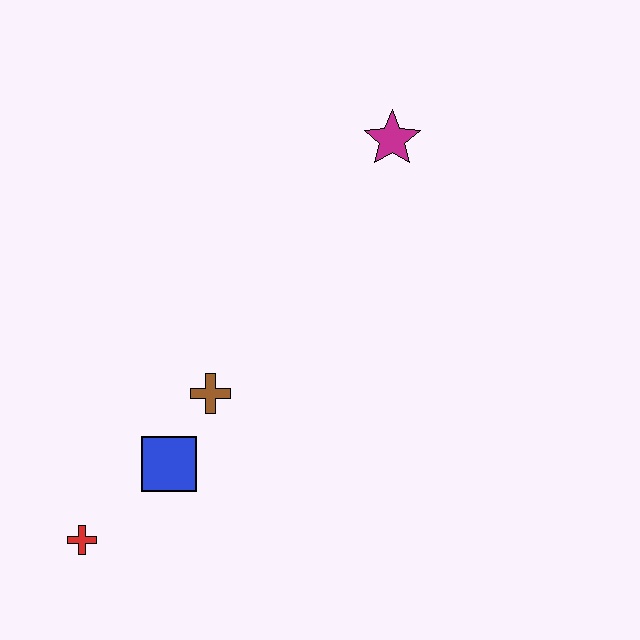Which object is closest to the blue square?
The brown cross is closest to the blue square.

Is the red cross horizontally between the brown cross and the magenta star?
No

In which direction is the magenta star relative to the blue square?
The magenta star is above the blue square.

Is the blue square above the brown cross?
No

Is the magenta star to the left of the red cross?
No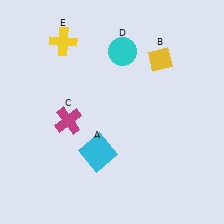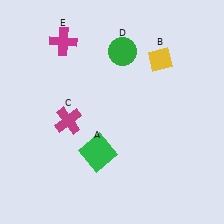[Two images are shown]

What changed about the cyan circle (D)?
In Image 1, D is cyan. In Image 2, it changed to green.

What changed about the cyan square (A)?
In Image 1, A is cyan. In Image 2, it changed to green.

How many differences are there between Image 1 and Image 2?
There are 3 differences between the two images.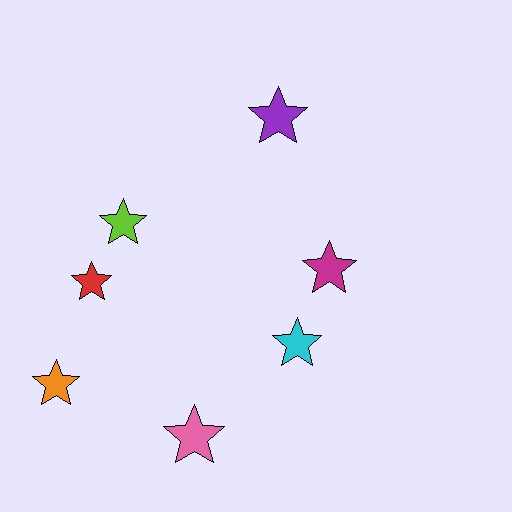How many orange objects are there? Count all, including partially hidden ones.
There is 1 orange object.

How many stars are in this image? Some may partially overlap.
There are 7 stars.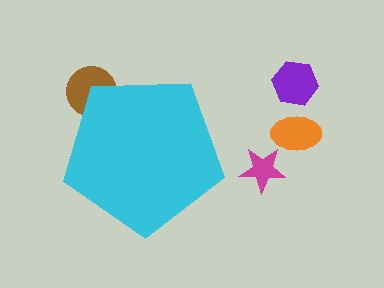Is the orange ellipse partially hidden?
No, the orange ellipse is fully visible.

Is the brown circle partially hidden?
Yes, the brown circle is partially hidden behind the cyan pentagon.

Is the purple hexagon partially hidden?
No, the purple hexagon is fully visible.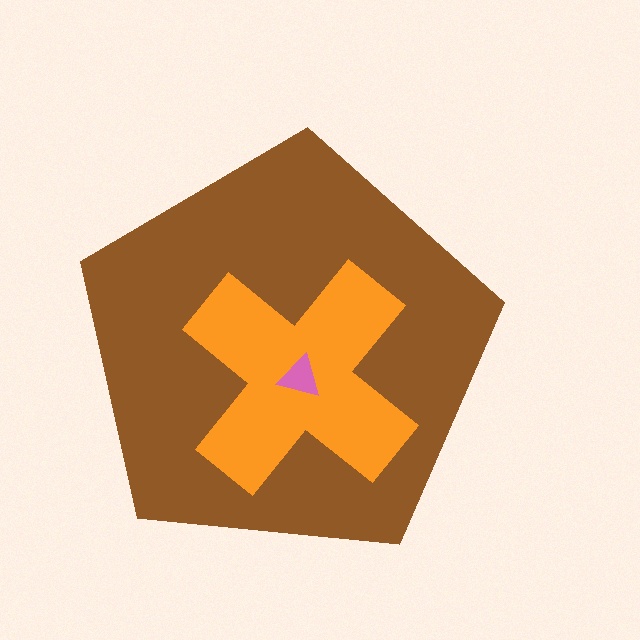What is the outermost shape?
The brown pentagon.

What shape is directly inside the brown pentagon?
The orange cross.